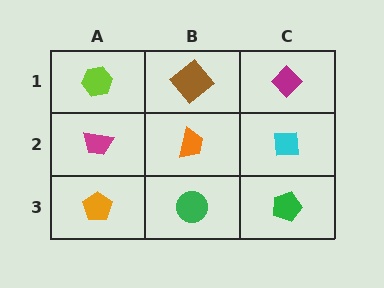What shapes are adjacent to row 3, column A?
A magenta trapezoid (row 2, column A), a green circle (row 3, column B).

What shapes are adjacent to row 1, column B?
An orange trapezoid (row 2, column B), a lime hexagon (row 1, column A), a magenta diamond (row 1, column C).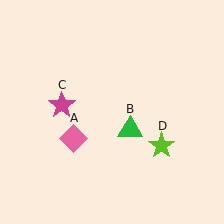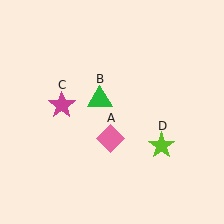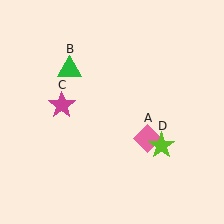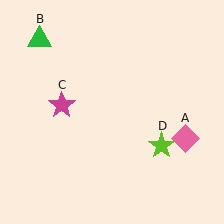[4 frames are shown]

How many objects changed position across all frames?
2 objects changed position: pink diamond (object A), green triangle (object B).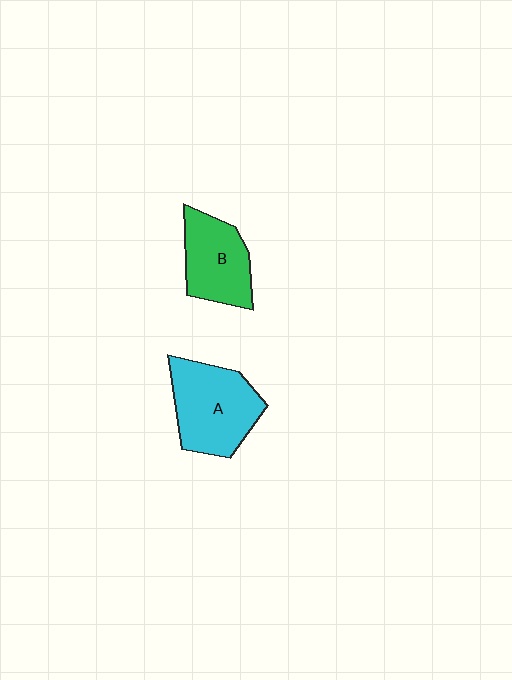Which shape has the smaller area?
Shape B (green).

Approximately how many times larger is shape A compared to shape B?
Approximately 1.3 times.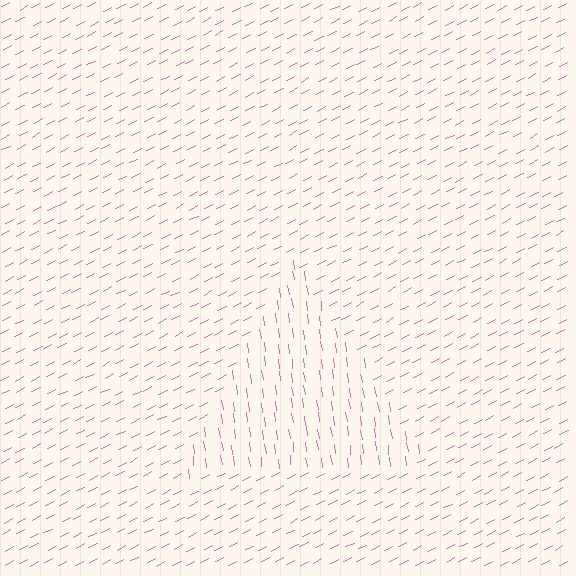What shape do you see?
I see a triangle.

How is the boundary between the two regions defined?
The boundary is defined purely by a change in line orientation (approximately 71 degrees difference). All lines are the same color and thickness.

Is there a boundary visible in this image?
Yes, there is a texture boundary formed by a change in line orientation.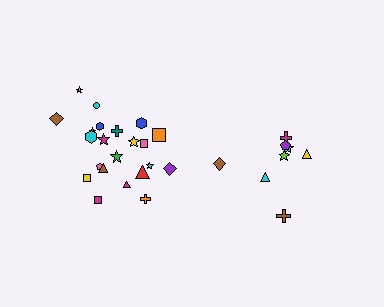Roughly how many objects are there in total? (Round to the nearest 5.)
Roughly 30 objects in total.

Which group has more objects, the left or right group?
The left group.